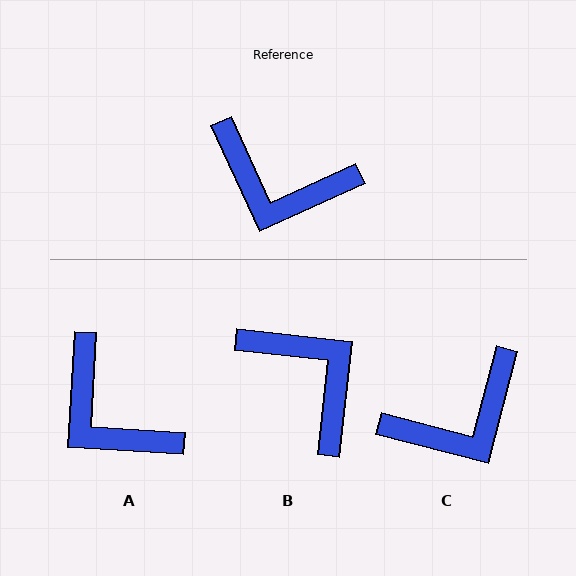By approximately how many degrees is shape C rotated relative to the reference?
Approximately 51 degrees counter-clockwise.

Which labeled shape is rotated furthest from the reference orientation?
B, about 149 degrees away.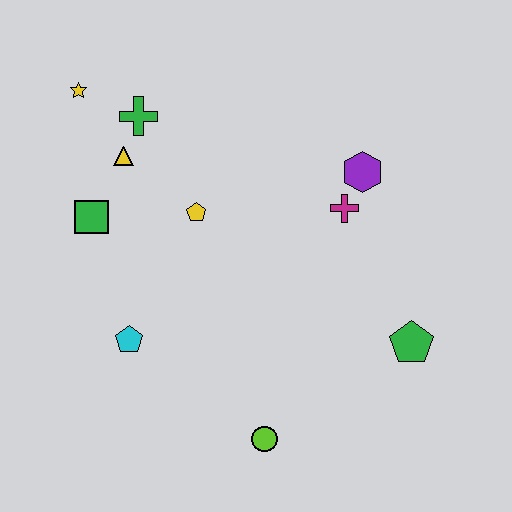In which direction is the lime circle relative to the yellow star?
The lime circle is below the yellow star.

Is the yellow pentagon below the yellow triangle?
Yes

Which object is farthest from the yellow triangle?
The green pentagon is farthest from the yellow triangle.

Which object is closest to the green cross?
The yellow triangle is closest to the green cross.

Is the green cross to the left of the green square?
No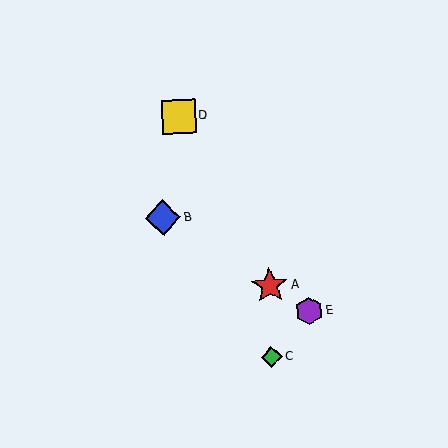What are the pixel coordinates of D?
Object D is at (179, 116).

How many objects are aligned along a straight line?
3 objects (A, B, E) are aligned along a straight line.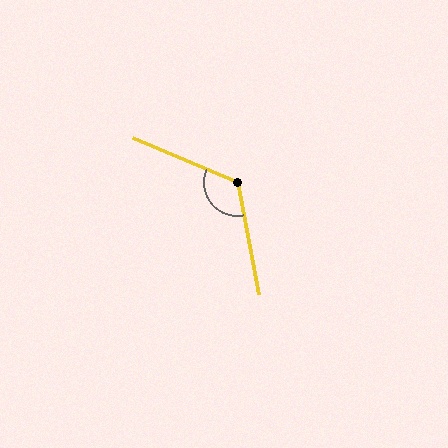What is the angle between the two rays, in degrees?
Approximately 124 degrees.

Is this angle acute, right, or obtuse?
It is obtuse.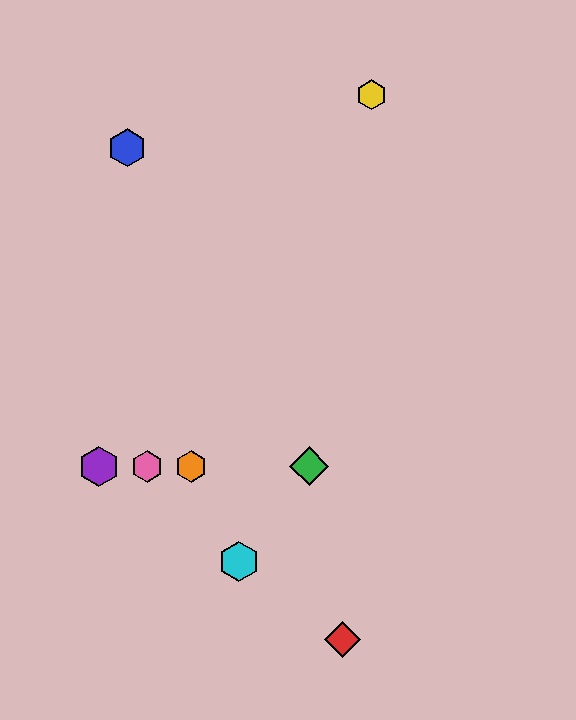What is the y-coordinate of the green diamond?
The green diamond is at y≈466.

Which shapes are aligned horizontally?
The green diamond, the purple hexagon, the orange hexagon, the pink hexagon are aligned horizontally.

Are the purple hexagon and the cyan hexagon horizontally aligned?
No, the purple hexagon is at y≈466 and the cyan hexagon is at y≈561.